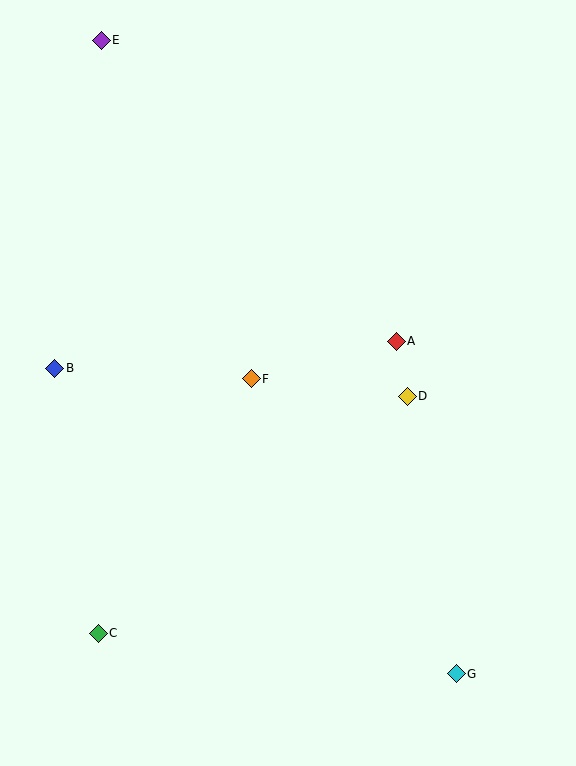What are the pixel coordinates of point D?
Point D is at (407, 396).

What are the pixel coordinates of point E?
Point E is at (101, 40).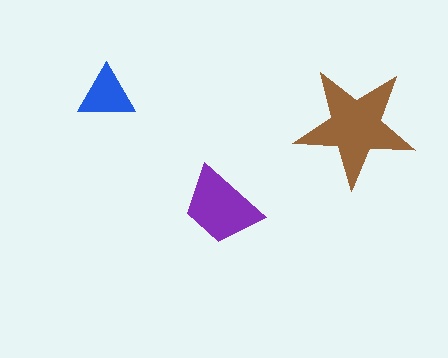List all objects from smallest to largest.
The blue triangle, the purple trapezoid, the brown star.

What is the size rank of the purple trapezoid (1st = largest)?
2nd.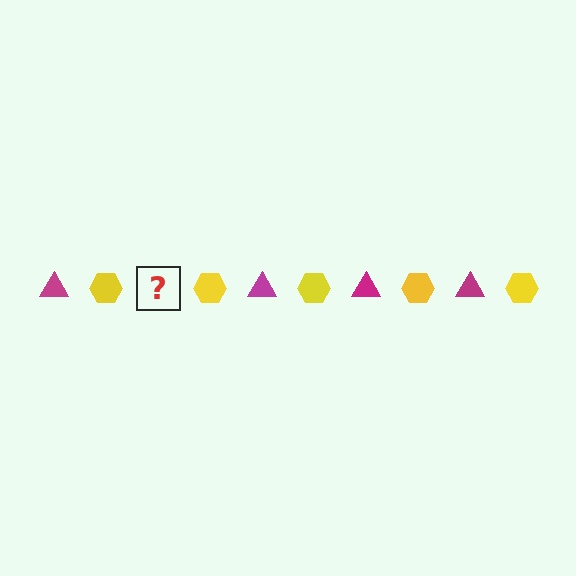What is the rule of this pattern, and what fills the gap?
The rule is that the pattern alternates between magenta triangle and yellow hexagon. The gap should be filled with a magenta triangle.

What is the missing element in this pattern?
The missing element is a magenta triangle.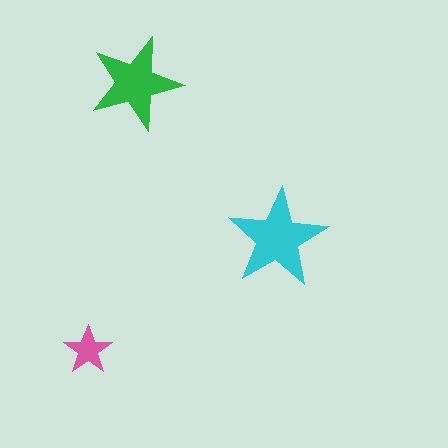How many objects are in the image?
There are 3 objects in the image.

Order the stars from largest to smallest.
the cyan one, the green one, the pink one.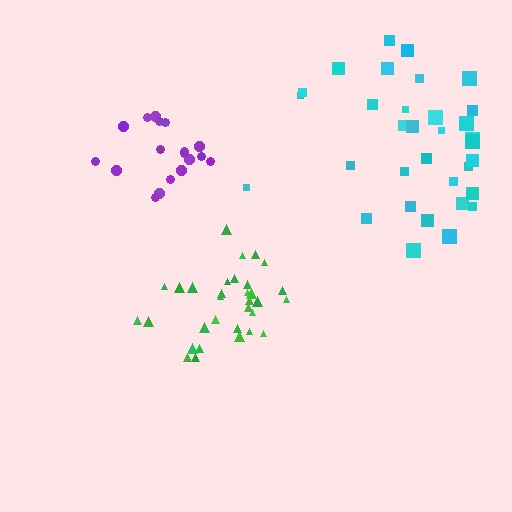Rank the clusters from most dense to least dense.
green, purple, cyan.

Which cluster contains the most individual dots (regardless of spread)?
Cyan (34).